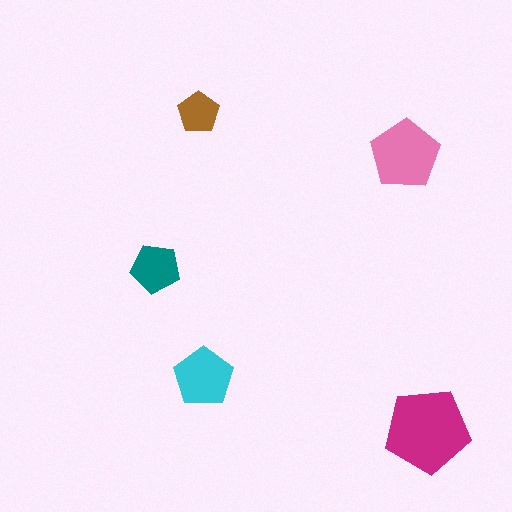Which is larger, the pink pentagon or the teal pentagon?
The pink one.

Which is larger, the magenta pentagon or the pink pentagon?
The magenta one.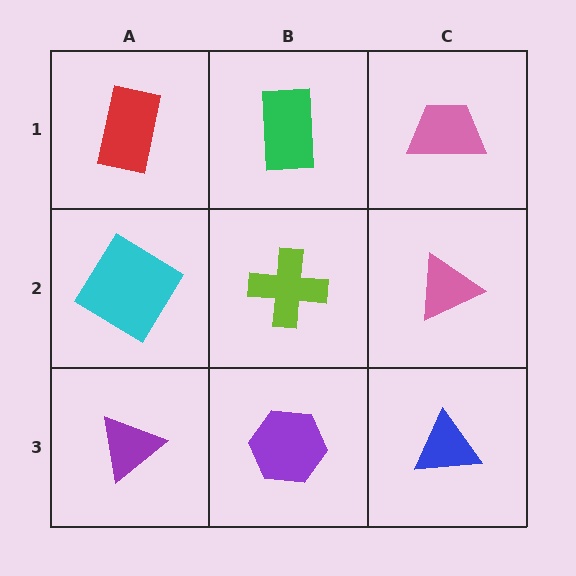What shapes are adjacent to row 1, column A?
A cyan diamond (row 2, column A), a green rectangle (row 1, column B).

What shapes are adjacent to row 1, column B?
A lime cross (row 2, column B), a red rectangle (row 1, column A), a pink trapezoid (row 1, column C).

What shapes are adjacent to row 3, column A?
A cyan diamond (row 2, column A), a purple hexagon (row 3, column B).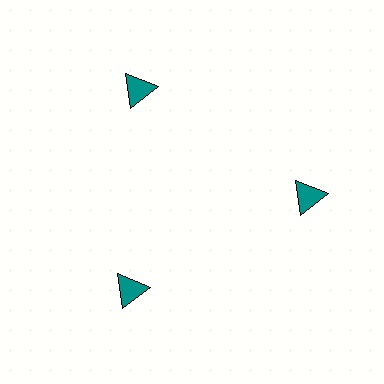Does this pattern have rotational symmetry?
Yes, this pattern has 3-fold rotational symmetry. It looks the same after rotating 120 degrees around the center.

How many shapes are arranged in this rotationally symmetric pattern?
There are 3 shapes, arranged in 3 groups of 1.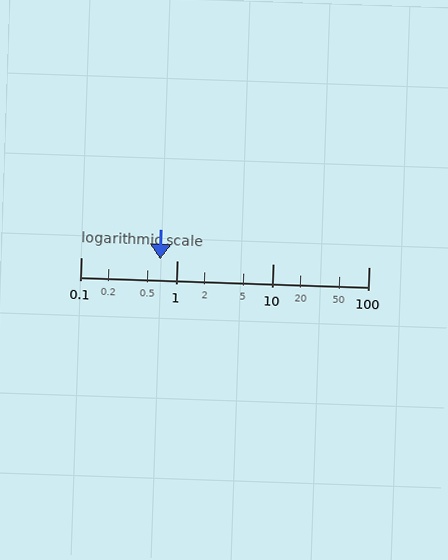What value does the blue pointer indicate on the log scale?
The pointer indicates approximately 0.67.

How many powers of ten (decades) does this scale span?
The scale spans 3 decades, from 0.1 to 100.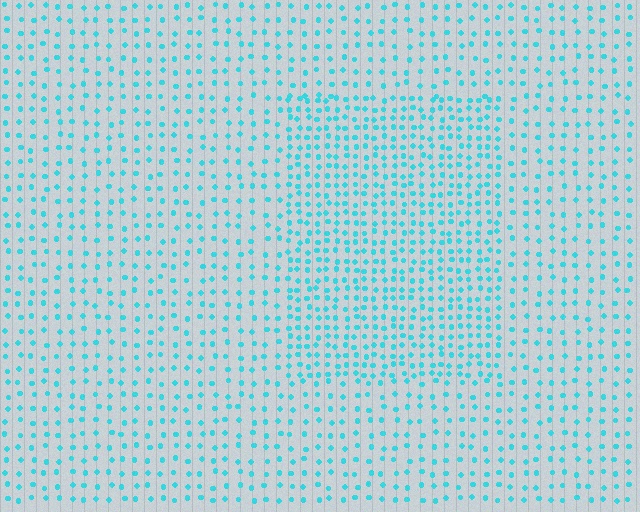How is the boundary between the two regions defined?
The boundary is defined by a change in element density (approximately 1.9x ratio). All elements are the same color, size, and shape.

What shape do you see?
I see a rectangle.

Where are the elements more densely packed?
The elements are more densely packed inside the rectangle boundary.